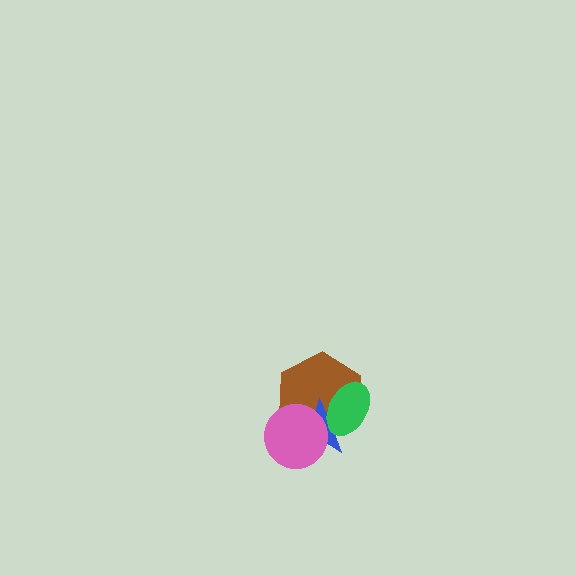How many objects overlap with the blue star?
3 objects overlap with the blue star.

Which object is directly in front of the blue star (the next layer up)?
The pink circle is directly in front of the blue star.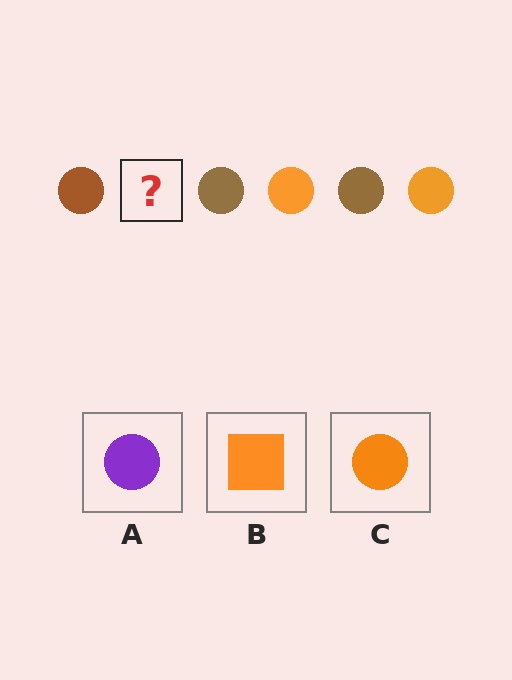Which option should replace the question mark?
Option C.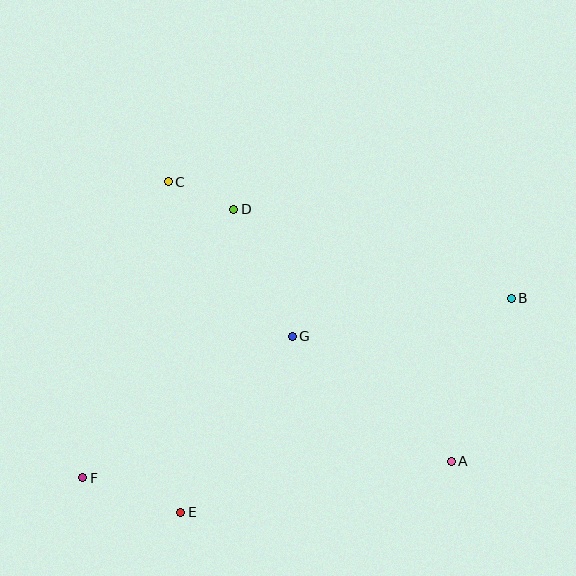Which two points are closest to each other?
Points C and D are closest to each other.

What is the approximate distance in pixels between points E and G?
The distance between E and G is approximately 209 pixels.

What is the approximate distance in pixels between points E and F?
The distance between E and F is approximately 104 pixels.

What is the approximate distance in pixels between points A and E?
The distance between A and E is approximately 275 pixels.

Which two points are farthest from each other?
Points B and F are farthest from each other.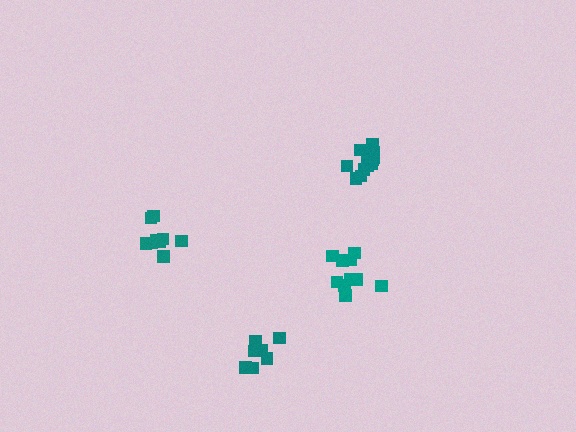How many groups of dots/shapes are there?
There are 4 groups.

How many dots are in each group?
Group 1: 7 dots, Group 2: 12 dots, Group 3: 11 dots, Group 4: 9 dots (39 total).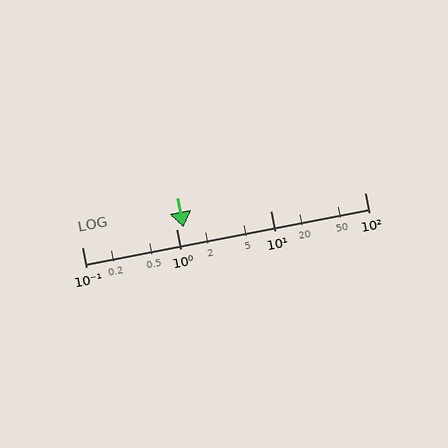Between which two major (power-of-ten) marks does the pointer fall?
The pointer is between 1 and 10.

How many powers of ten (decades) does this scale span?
The scale spans 3 decades, from 0.1 to 100.